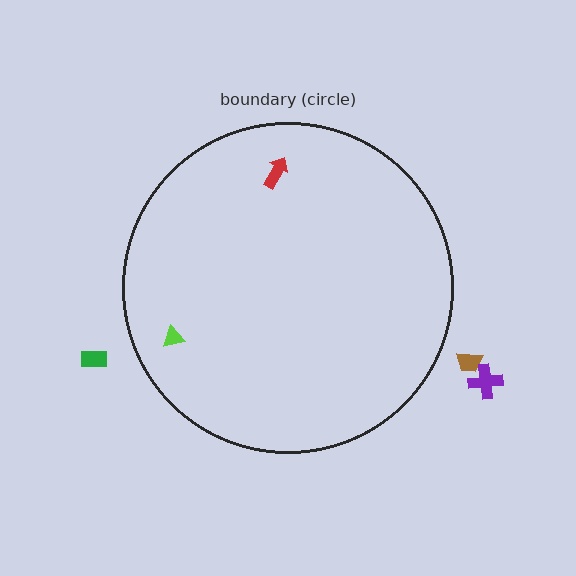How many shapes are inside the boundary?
2 inside, 3 outside.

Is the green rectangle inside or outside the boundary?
Outside.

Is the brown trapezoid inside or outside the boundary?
Outside.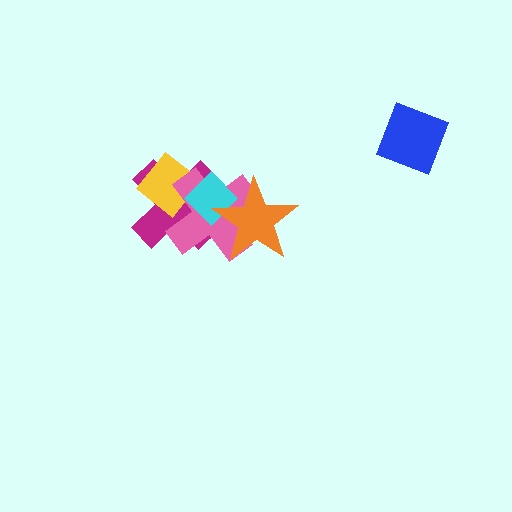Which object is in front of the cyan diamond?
The orange star is in front of the cyan diamond.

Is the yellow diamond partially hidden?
Yes, it is partially covered by another shape.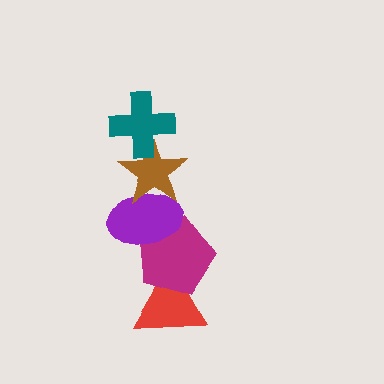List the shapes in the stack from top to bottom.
From top to bottom: the teal cross, the brown star, the purple ellipse, the magenta pentagon, the red triangle.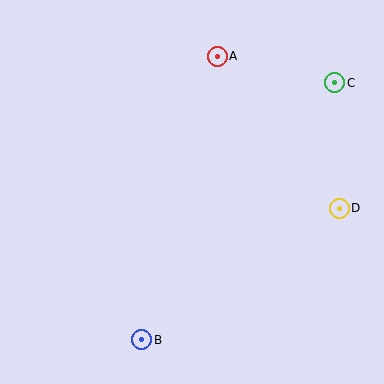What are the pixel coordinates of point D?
Point D is at (339, 208).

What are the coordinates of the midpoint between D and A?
The midpoint between D and A is at (278, 132).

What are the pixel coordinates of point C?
Point C is at (335, 83).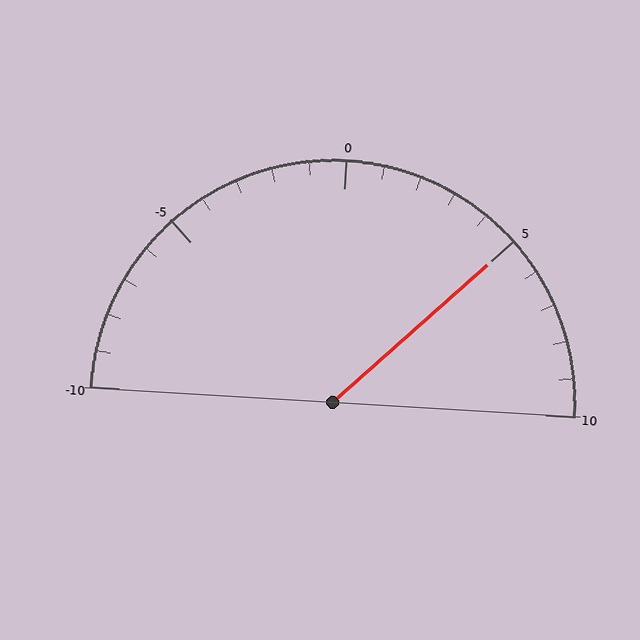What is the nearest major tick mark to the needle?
The nearest major tick mark is 5.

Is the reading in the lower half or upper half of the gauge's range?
The reading is in the upper half of the range (-10 to 10).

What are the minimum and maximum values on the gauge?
The gauge ranges from -10 to 10.